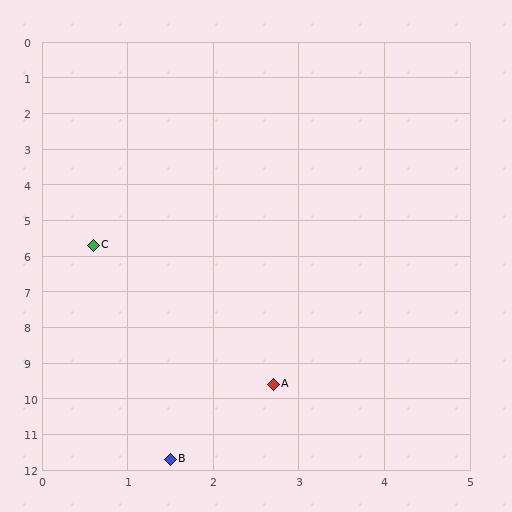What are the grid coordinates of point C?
Point C is at approximately (0.6, 5.7).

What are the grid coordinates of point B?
Point B is at approximately (1.5, 11.7).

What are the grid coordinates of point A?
Point A is at approximately (2.7, 9.6).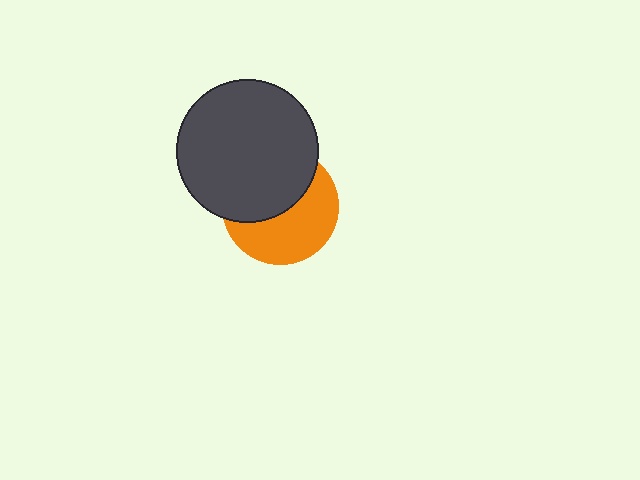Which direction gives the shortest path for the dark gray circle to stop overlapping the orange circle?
Moving up gives the shortest separation.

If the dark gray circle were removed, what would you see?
You would see the complete orange circle.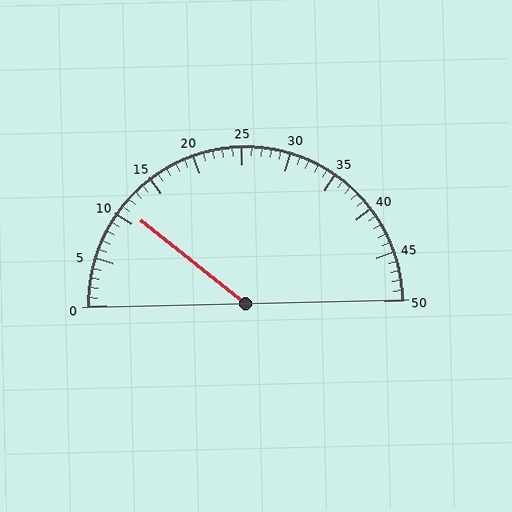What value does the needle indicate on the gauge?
The needle indicates approximately 11.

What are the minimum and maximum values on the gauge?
The gauge ranges from 0 to 50.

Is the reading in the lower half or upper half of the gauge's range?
The reading is in the lower half of the range (0 to 50).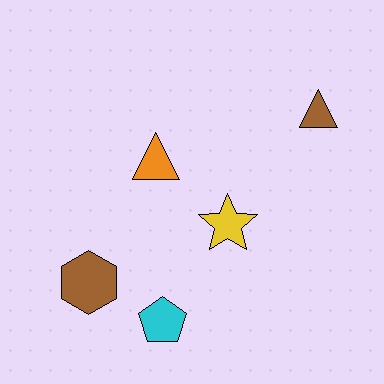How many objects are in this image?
There are 5 objects.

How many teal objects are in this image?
There are no teal objects.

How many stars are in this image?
There is 1 star.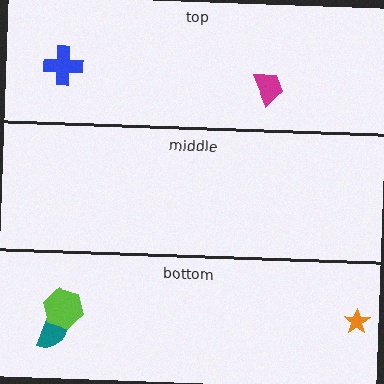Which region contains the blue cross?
The top region.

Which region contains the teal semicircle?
The bottom region.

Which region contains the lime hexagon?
The bottom region.